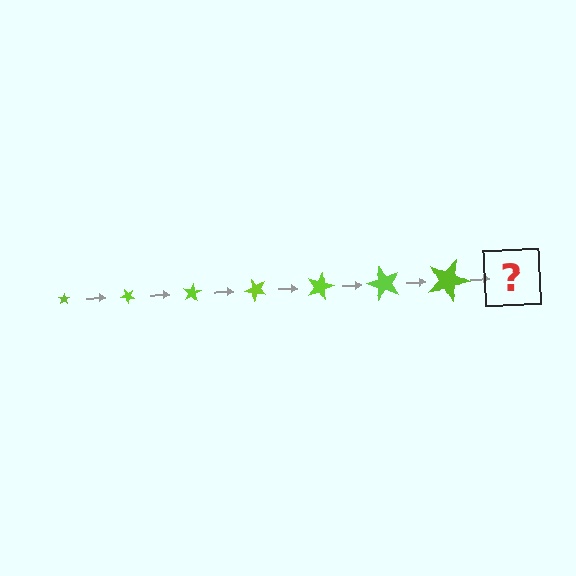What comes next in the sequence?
The next element should be a star, larger than the previous one and rotated 280 degrees from the start.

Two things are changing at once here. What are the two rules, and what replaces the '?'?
The two rules are that the star grows larger each step and it rotates 40 degrees each step. The '?' should be a star, larger than the previous one and rotated 280 degrees from the start.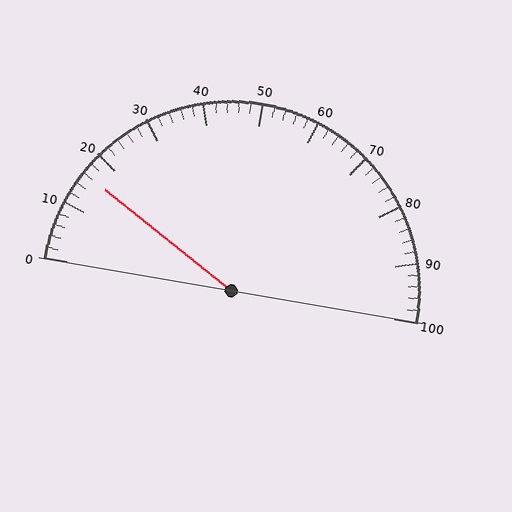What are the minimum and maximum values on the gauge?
The gauge ranges from 0 to 100.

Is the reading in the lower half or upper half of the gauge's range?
The reading is in the lower half of the range (0 to 100).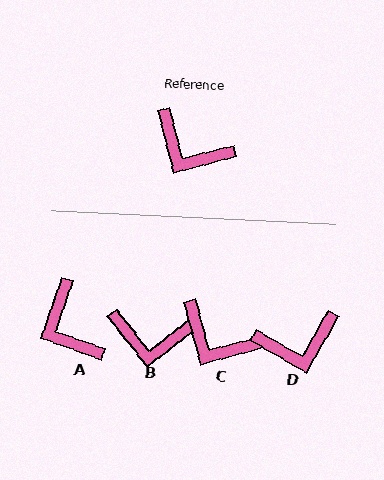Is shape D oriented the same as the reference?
No, it is off by about 46 degrees.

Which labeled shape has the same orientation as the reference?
C.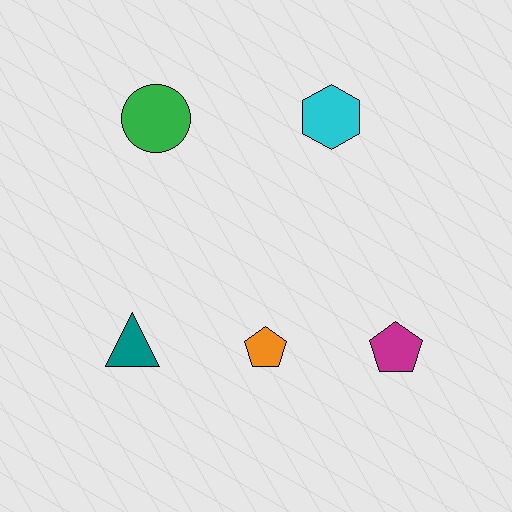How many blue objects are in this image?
There are no blue objects.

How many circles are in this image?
There is 1 circle.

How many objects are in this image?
There are 5 objects.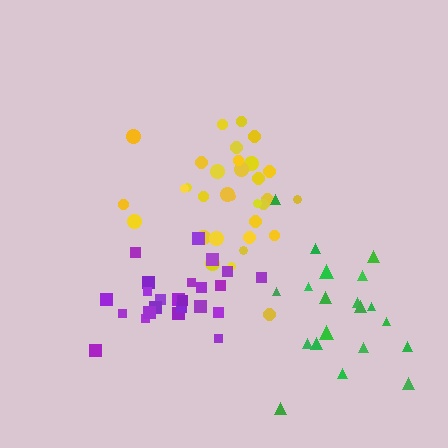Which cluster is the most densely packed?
Purple.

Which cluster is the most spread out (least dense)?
Green.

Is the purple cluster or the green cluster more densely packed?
Purple.